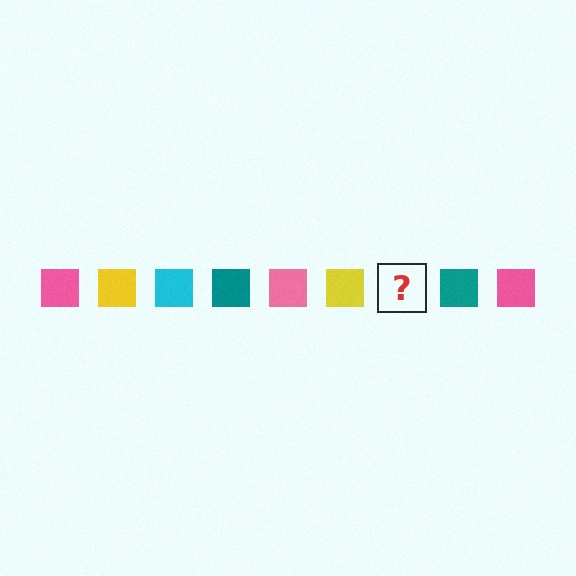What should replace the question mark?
The question mark should be replaced with a cyan square.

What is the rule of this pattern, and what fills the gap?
The rule is that the pattern cycles through pink, yellow, cyan, teal squares. The gap should be filled with a cyan square.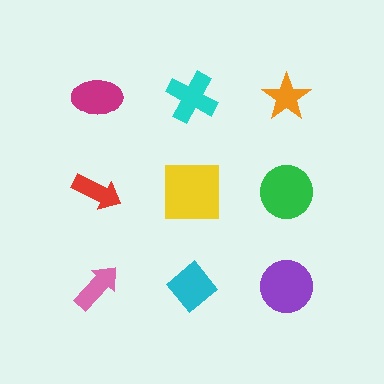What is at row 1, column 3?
An orange star.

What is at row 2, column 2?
A yellow square.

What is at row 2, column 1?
A red arrow.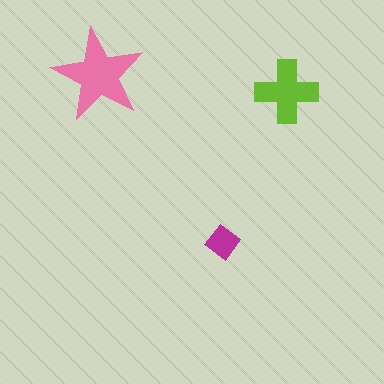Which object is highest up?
The pink star is topmost.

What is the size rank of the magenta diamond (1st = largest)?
3rd.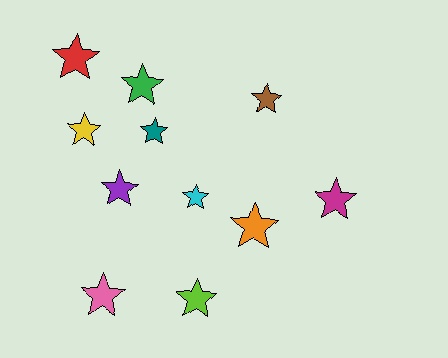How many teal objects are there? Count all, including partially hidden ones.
There is 1 teal object.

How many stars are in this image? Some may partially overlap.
There are 11 stars.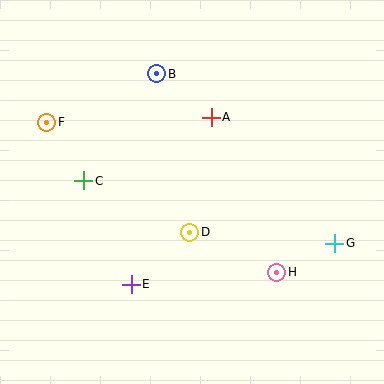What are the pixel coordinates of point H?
Point H is at (277, 272).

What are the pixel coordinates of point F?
Point F is at (47, 122).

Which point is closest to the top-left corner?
Point F is closest to the top-left corner.